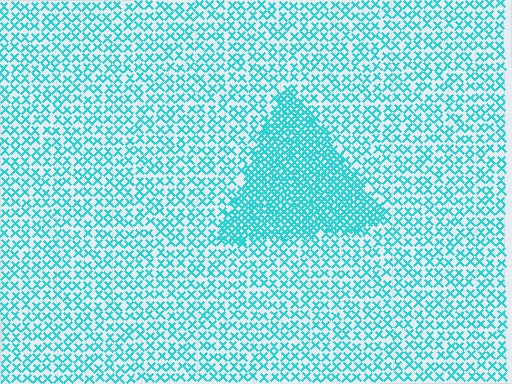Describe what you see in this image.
The image contains small cyan elements arranged at two different densities. A triangle-shaped region is visible where the elements are more densely packed than the surrounding area.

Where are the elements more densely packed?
The elements are more densely packed inside the triangle boundary.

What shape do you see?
I see a triangle.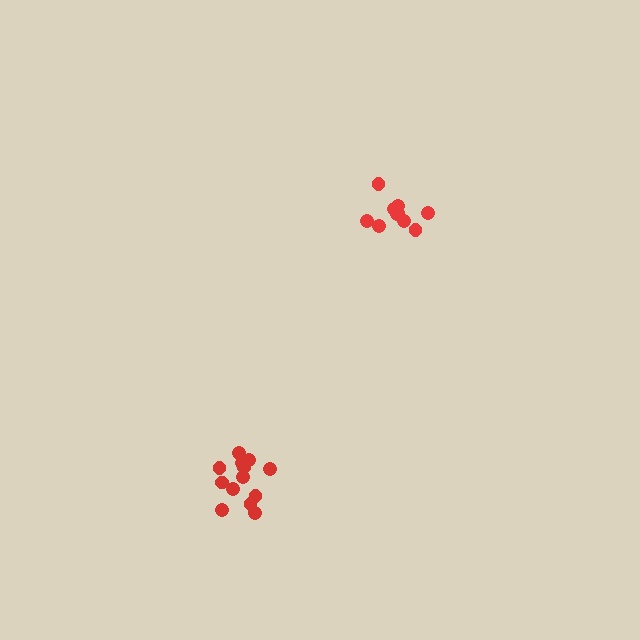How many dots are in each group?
Group 1: 13 dots, Group 2: 10 dots (23 total).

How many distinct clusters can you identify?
There are 2 distinct clusters.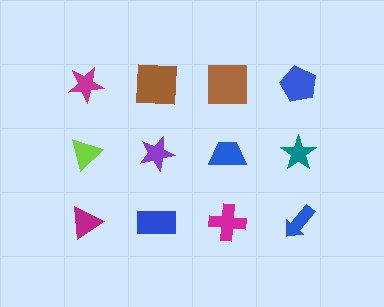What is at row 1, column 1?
A magenta star.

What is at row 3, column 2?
A blue rectangle.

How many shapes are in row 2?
4 shapes.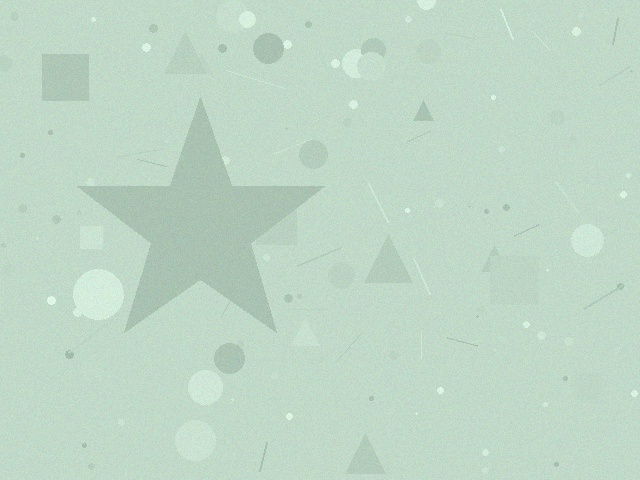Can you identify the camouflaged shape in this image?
The camouflaged shape is a star.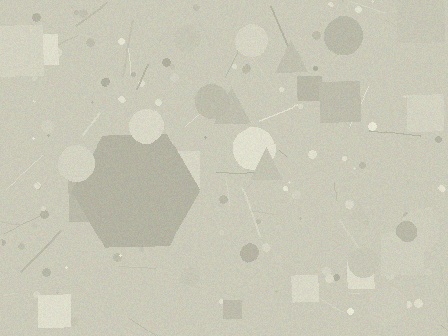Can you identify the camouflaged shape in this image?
The camouflaged shape is a hexagon.